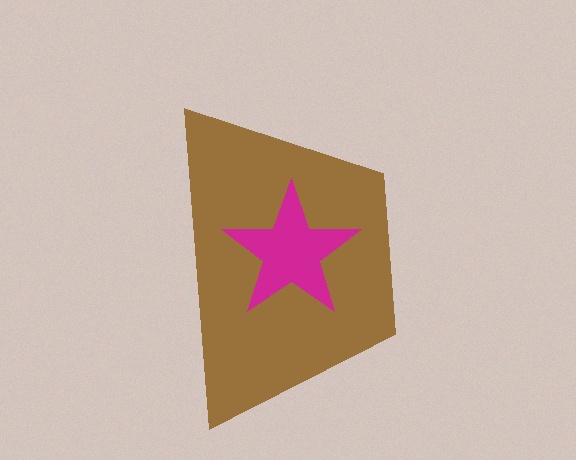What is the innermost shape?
The magenta star.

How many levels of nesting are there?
2.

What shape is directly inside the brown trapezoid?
The magenta star.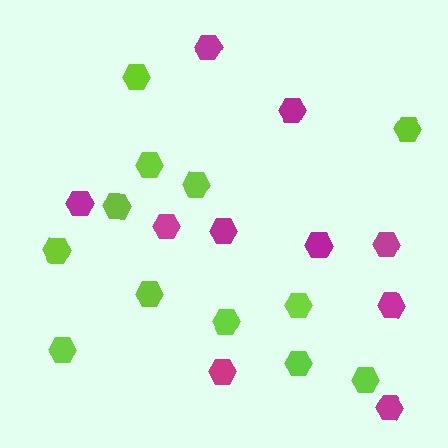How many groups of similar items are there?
There are 2 groups: one group of lime hexagons (12) and one group of magenta hexagons (10).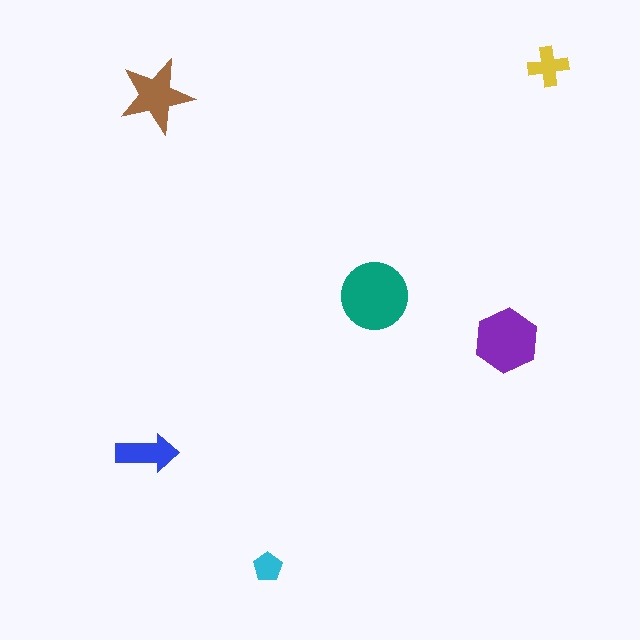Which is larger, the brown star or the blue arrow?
The brown star.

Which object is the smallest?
The cyan pentagon.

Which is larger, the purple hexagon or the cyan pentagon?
The purple hexagon.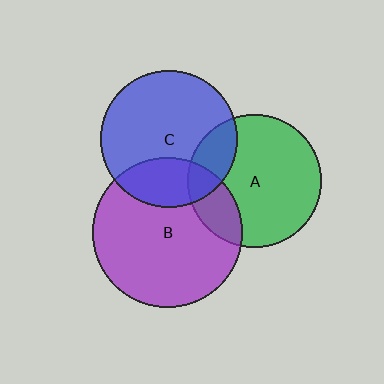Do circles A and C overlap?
Yes.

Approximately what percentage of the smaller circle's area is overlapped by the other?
Approximately 20%.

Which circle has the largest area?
Circle B (purple).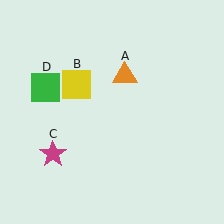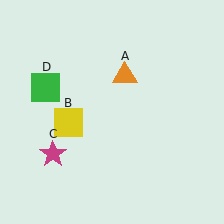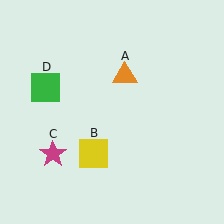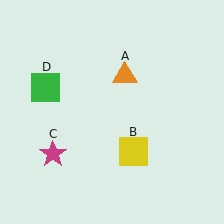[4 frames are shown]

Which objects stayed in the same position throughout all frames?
Orange triangle (object A) and magenta star (object C) and green square (object D) remained stationary.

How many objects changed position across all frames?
1 object changed position: yellow square (object B).